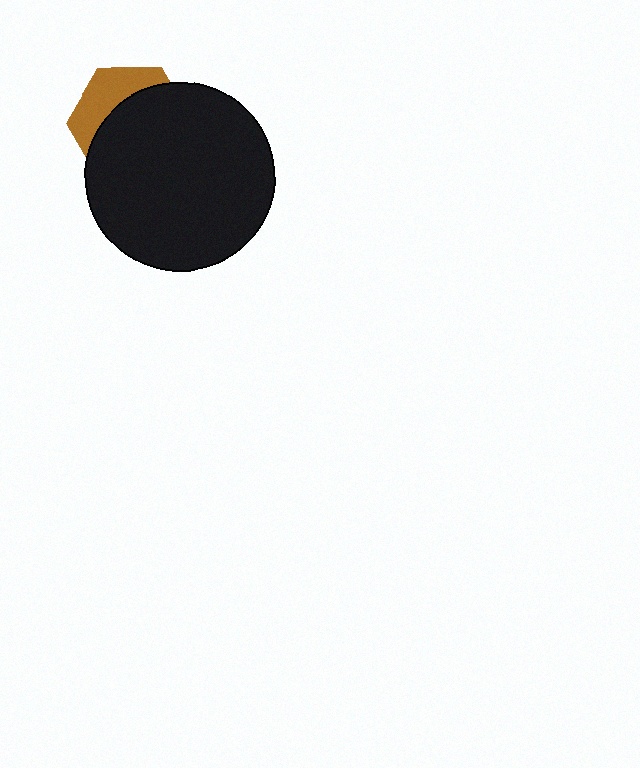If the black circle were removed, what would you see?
You would see the complete brown hexagon.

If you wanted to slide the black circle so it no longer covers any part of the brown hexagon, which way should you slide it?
Slide it toward the lower-right — that is the most direct way to separate the two shapes.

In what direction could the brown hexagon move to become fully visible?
The brown hexagon could move toward the upper-left. That would shift it out from behind the black circle entirely.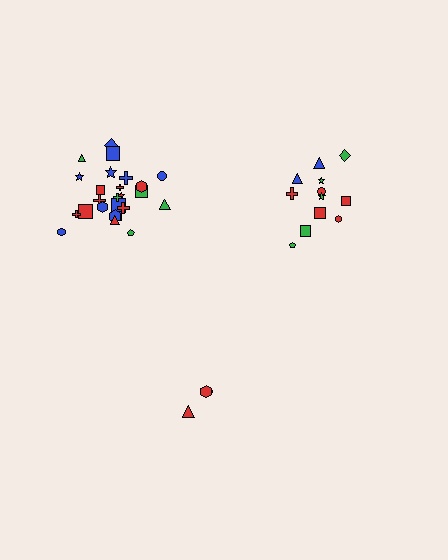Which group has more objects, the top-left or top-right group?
The top-left group.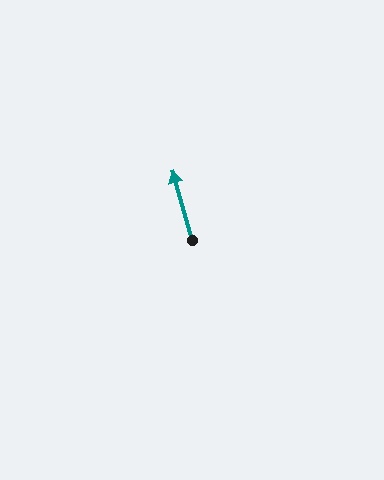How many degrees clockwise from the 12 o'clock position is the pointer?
Approximately 344 degrees.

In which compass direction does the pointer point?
North.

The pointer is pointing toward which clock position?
Roughly 11 o'clock.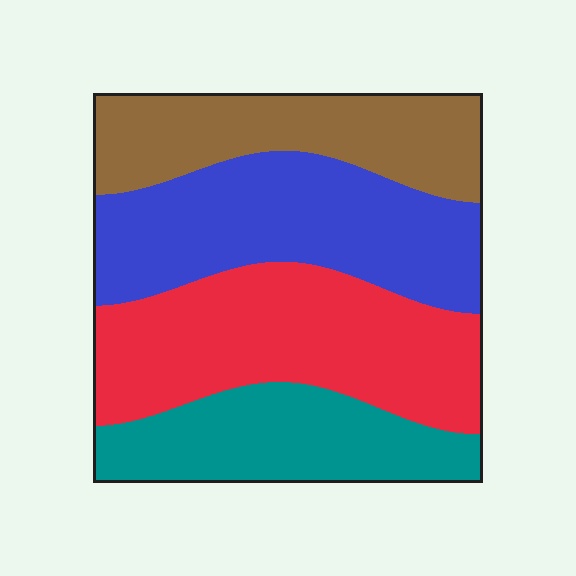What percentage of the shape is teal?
Teal takes up between a sixth and a third of the shape.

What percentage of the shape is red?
Red covers around 30% of the shape.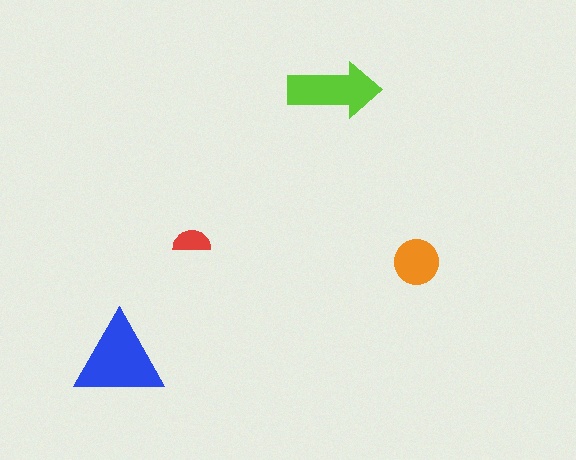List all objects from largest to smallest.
The blue triangle, the lime arrow, the orange circle, the red semicircle.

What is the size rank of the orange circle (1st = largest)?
3rd.